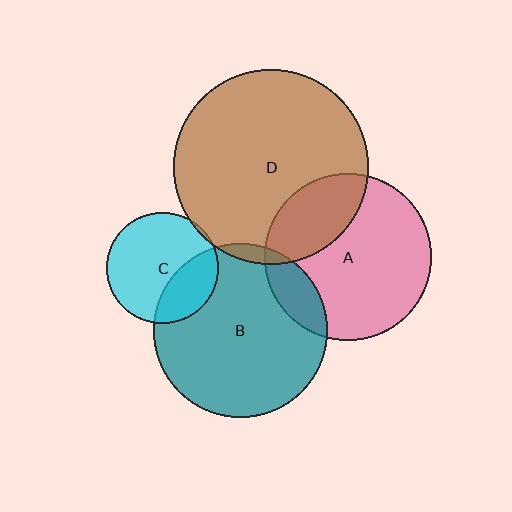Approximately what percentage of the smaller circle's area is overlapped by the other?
Approximately 5%.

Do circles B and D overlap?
Yes.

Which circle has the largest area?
Circle D (brown).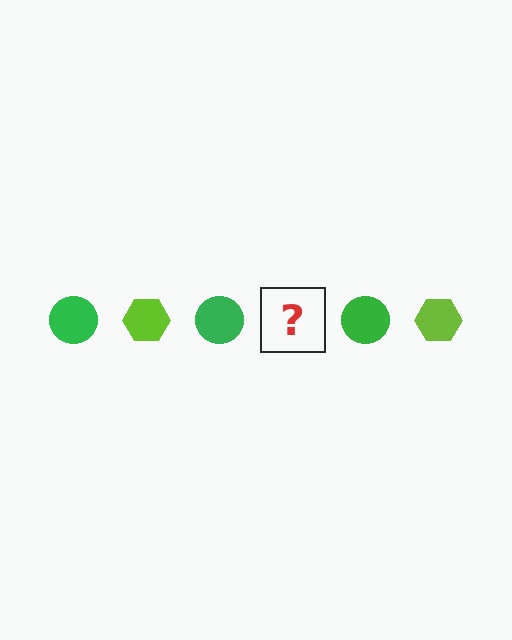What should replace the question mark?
The question mark should be replaced with a lime hexagon.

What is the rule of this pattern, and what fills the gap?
The rule is that the pattern alternates between green circle and lime hexagon. The gap should be filled with a lime hexagon.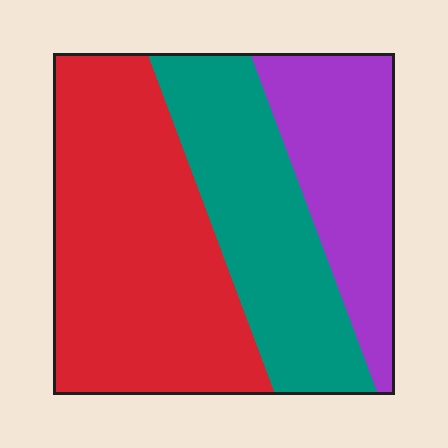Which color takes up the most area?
Red, at roughly 45%.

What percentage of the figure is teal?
Teal takes up about one third (1/3) of the figure.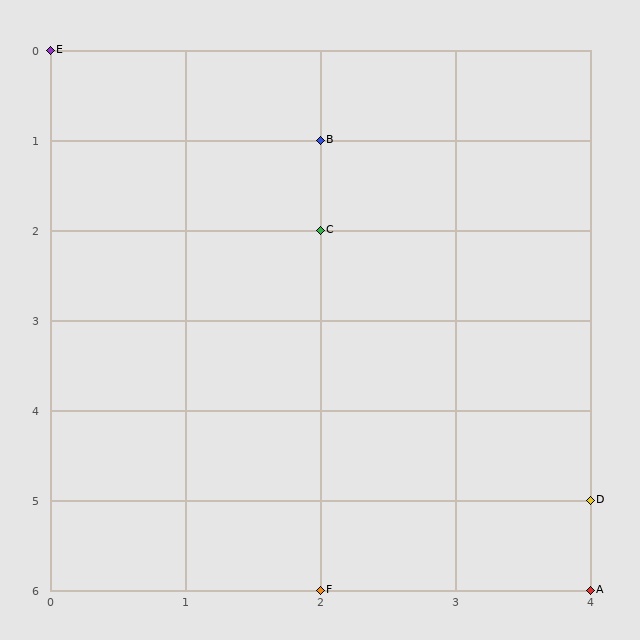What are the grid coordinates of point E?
Point E is at grid coordinates (0, 0).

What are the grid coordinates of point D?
Point D is at grid coordinates (4, 5).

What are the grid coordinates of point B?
Point B is at grid coordinates (2, 1).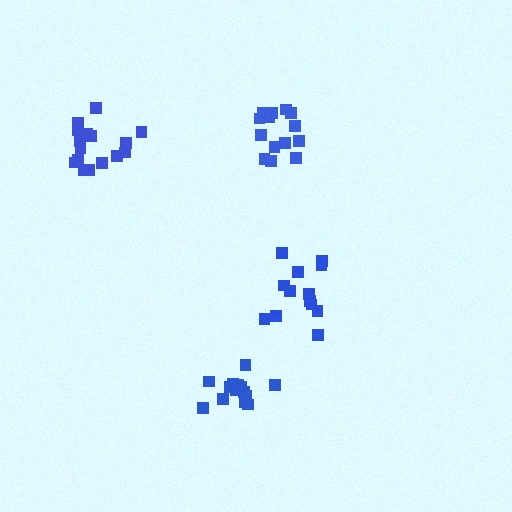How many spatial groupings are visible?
There are 4 spatial groupings.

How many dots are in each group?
Group 1: 16 dots, Group 2: 13 dots, Group 3: 14 dots, Group 4: 14 dots (57 total).